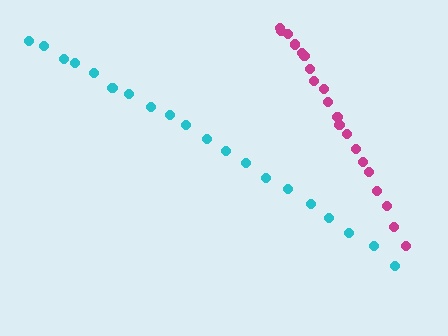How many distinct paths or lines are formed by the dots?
There are 2 distinct paths.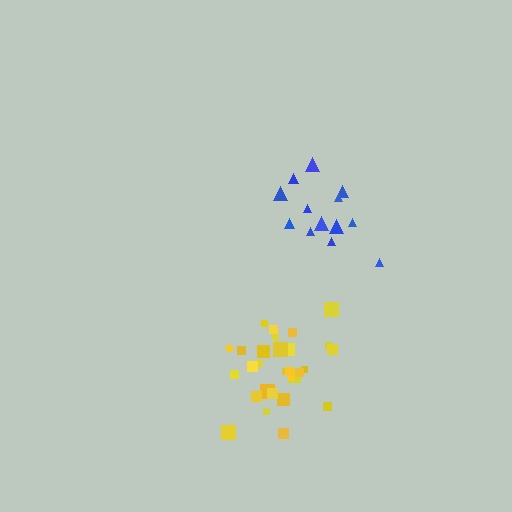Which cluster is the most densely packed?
Yellow.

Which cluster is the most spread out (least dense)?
Blue.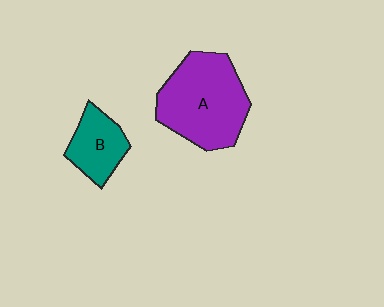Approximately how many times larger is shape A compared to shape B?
Approximately 2.1 times.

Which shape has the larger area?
Shape A (purple).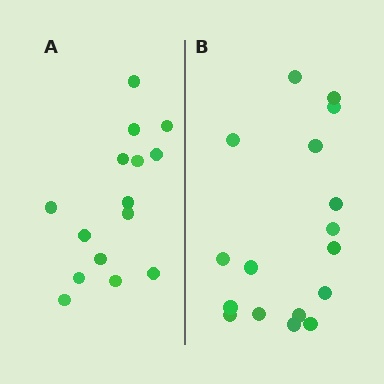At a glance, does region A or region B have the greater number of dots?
Region B (the right region) has more dots.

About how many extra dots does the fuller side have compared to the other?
Region B has just a few more — roughly 2 or 3 more dots than region A.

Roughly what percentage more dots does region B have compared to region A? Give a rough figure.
About 15% more.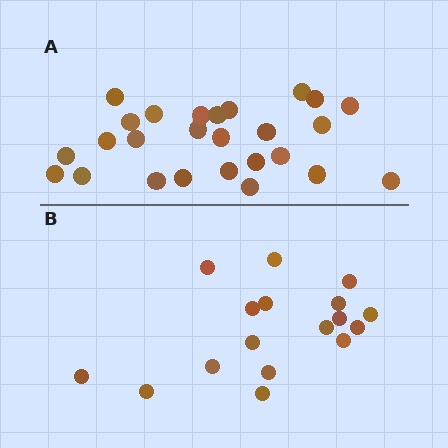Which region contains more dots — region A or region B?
Region A (the top region) has more dots.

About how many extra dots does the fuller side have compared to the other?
Region A has roughly 8 or so more dots than region B.